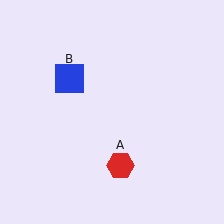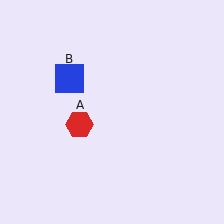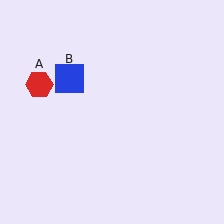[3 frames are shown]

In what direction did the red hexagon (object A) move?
The red hexagon (object A) moved up and to the left.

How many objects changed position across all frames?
1 object changed position: red hexagon (object A).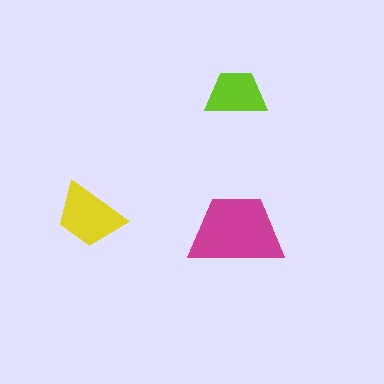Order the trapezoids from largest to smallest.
the magenta one, the yellow one, the lime one.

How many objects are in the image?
There are 3 objects in the image.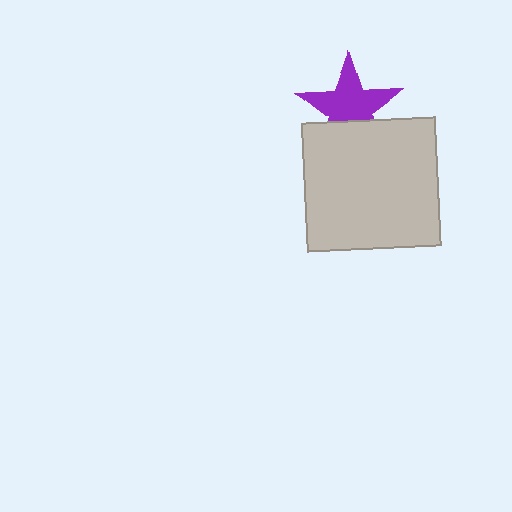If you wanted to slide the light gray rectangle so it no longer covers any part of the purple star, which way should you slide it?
Slide it down — that is the most direct way to separate the two shapes.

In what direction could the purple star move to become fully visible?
The purple star could move up. That would shift it out from behind the light gray rectangle entirely.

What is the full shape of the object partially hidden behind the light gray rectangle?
The partially hidden object is a purple star.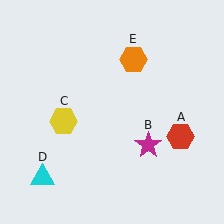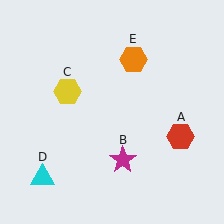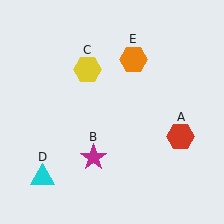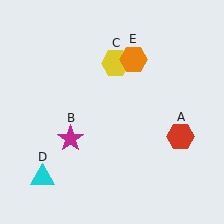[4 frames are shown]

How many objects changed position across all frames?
2 objects changed position: magenta star (object B), yellow hexagon (object C).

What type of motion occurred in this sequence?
The magenta star (object B), yellow hexagon (object C) rotated clockwise around the center of the scene.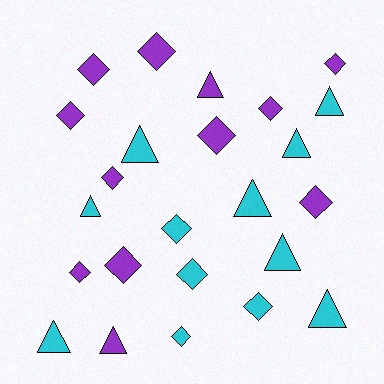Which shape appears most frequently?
Diamond, with 14 objects.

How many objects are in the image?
There are 24 objects.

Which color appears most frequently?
Purple, with 12 objects.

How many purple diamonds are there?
There are 10 purple diamonds.